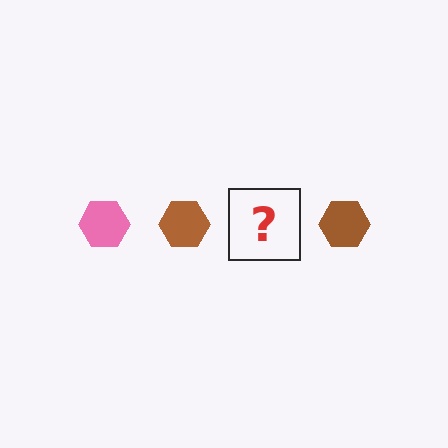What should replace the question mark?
The question mark should be replaced with a pink hexagon.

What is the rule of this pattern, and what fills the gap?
The rule is that the pattern cycles through pink, brown hexagons. The gap should be filled with a pink hexagon.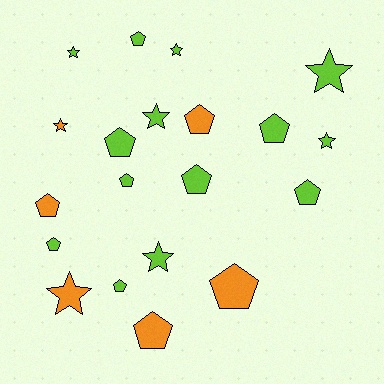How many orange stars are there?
There are 2 orange stars.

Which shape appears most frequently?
Pentagon, with 12 objects.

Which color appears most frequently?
Lime, with 14 objects.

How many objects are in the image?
There are 20 objects.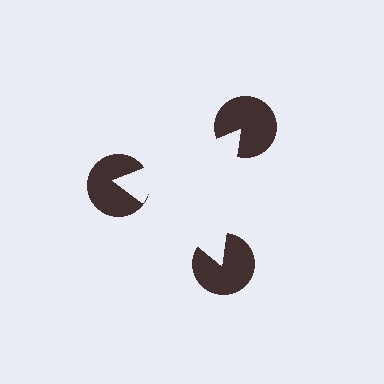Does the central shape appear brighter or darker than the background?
It typically appears slightly brighter than the background, even though no actual brightness change is drawn.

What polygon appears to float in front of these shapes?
An illusory triangle — its edges are inferred from the aligned wedge cuts in the pac-man discs, not physically drawn.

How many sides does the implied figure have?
3 sides.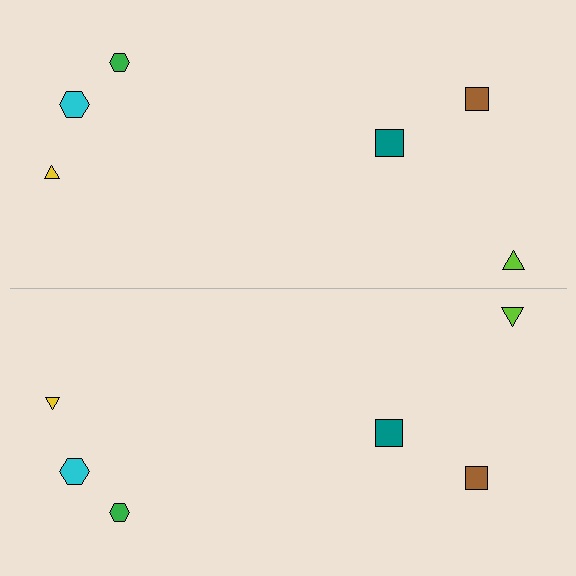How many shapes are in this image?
There are 12 shapes in this image.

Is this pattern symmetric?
Yes, this pattern has bilateral (reflection) symmetry.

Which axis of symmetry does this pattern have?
The pattern has a horizontal axis of symmetry running through the center of the image.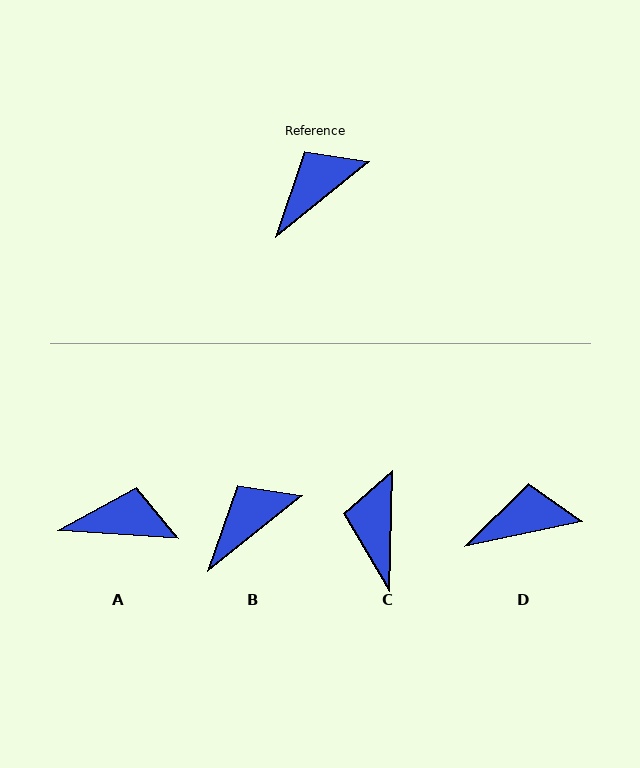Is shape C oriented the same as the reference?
No, it is off by about 50 degrees.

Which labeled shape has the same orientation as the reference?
B.